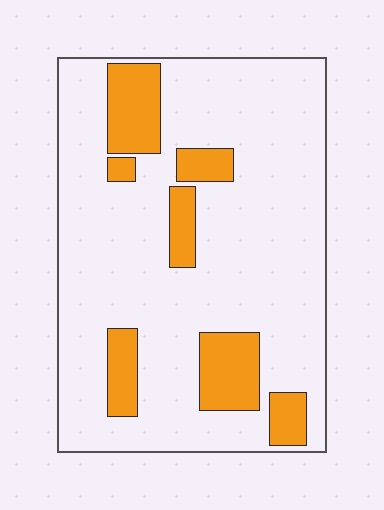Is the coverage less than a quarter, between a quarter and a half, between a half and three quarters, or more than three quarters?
Less than a quarter.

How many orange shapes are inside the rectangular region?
7.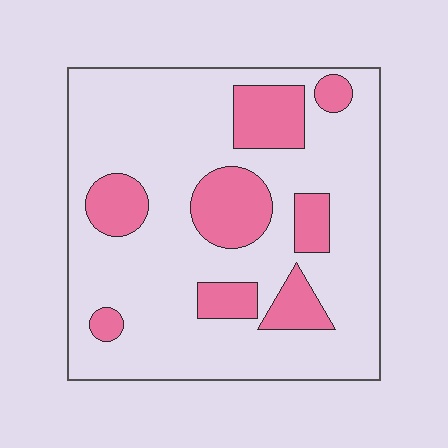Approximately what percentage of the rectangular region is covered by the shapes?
Approximately 25%.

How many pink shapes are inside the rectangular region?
8.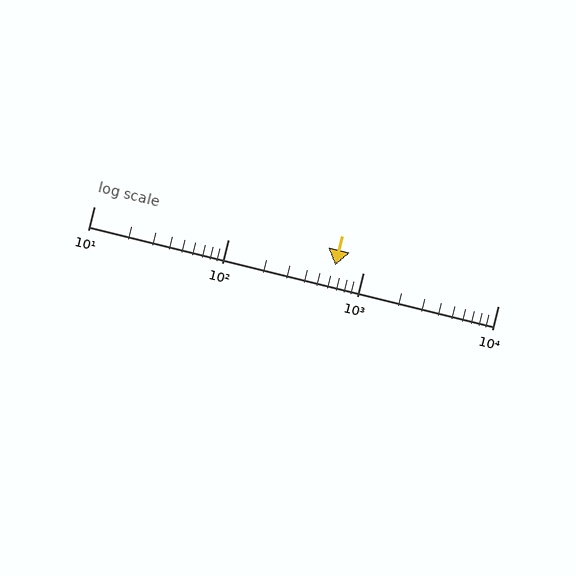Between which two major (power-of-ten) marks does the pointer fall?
The pointer is between 100 and 1000.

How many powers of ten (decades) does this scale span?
The scale spans 3 decades, from 10 to 10000.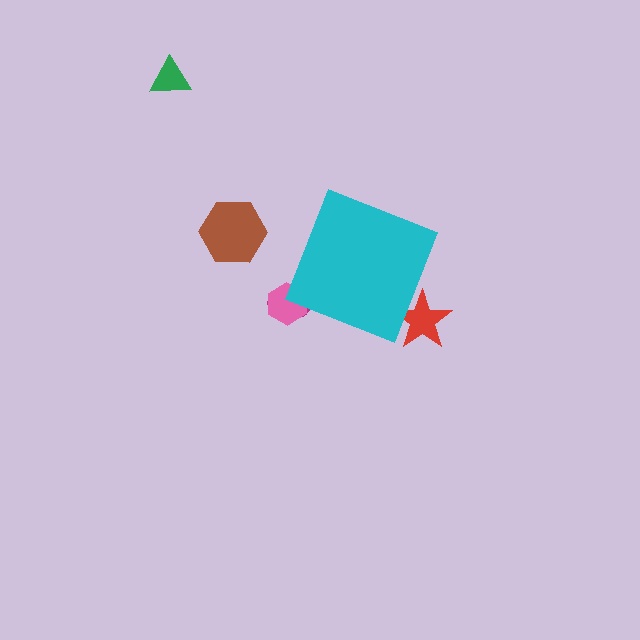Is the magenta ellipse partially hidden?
Yes, the magenta ellipse is partially hidden behind the cyan diamond.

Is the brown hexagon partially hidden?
No, the brown hexagon is fully visible.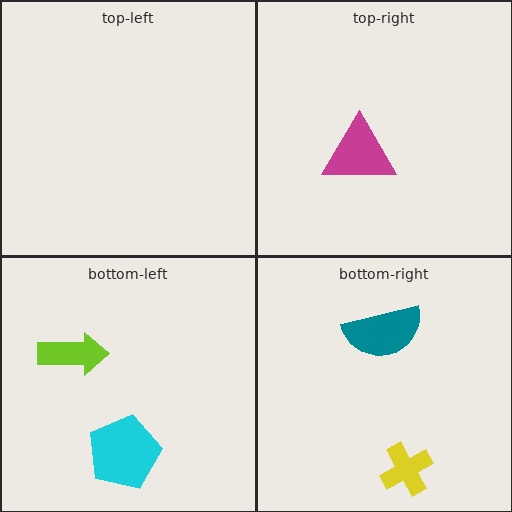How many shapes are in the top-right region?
1.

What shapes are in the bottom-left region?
The lime arrow, the cyan pentagon.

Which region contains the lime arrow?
The bottom-left region.